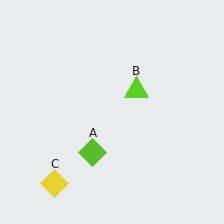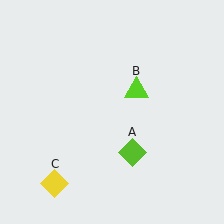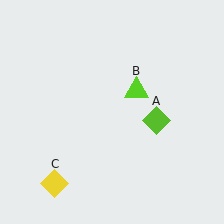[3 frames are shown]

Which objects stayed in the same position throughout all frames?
Lime triangle (object B) and yellow diamond (object C) remained stationary.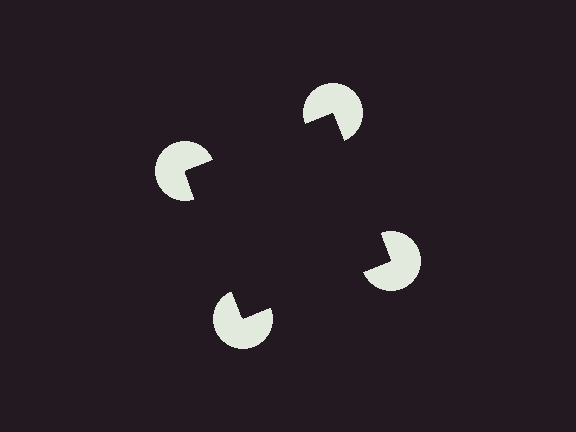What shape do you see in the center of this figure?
An illusory square — its edges are inferred from the aligned wedge cuts in the pac-man discs, not physically drawn.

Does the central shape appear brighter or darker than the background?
It typically appears slightly darker than the background, even though no actual brightness change is drawn.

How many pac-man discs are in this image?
There are 4 — one at each vertex of the illusory square.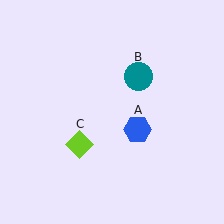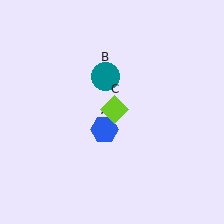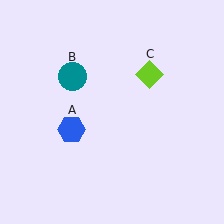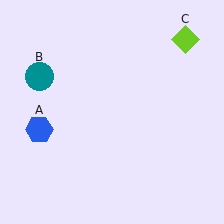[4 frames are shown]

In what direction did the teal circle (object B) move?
The teal circle (object B) moved left.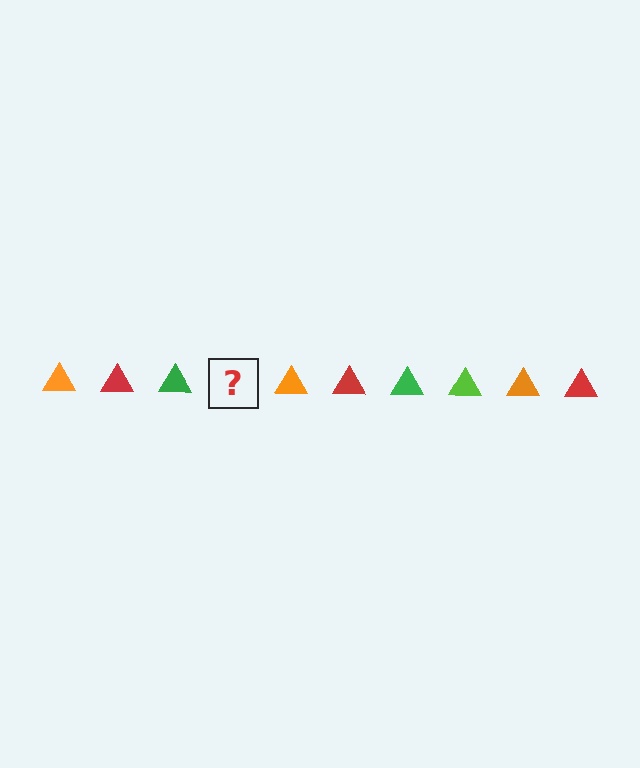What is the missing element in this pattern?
The missing element is a lime triangle.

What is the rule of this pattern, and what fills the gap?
The rule is that the pattern cycles through orange, red, green, lime triangles. The gap should be filled with a lime triangle.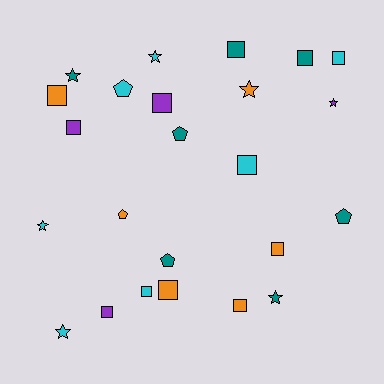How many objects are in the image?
There are 24 objects.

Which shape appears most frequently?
Square, with 12 objects.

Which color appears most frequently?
Cyan, with 7 objects.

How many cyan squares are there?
There are 3 cyan squares.